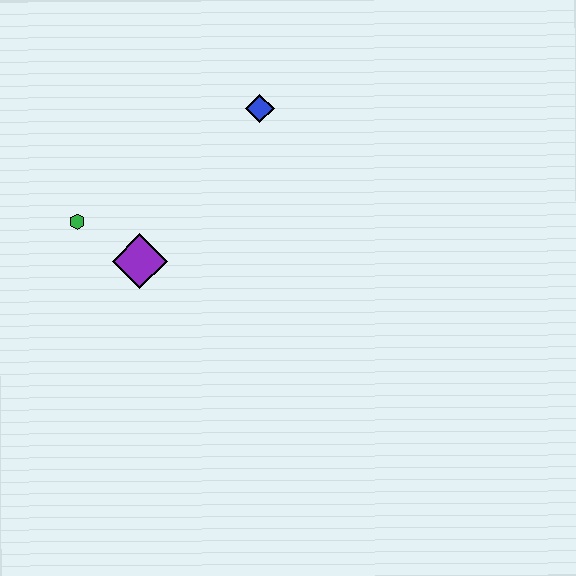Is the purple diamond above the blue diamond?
No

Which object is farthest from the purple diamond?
The blue diamond is farthest from the purple diamond.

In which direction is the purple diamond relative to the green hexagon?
The purple diamond is to the right of the green hexagon.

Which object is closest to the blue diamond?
The purple diamond is closest to the blue diamond.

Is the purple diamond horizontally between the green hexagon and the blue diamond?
Yes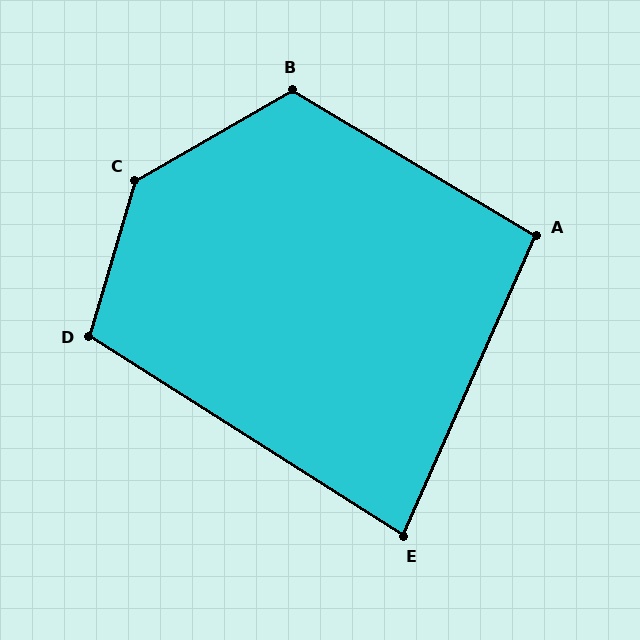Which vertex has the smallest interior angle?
E, at approximately 81 degrees.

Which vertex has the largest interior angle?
C, at approximately 136 degrees.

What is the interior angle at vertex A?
Approximately 97 degrees (obtuse).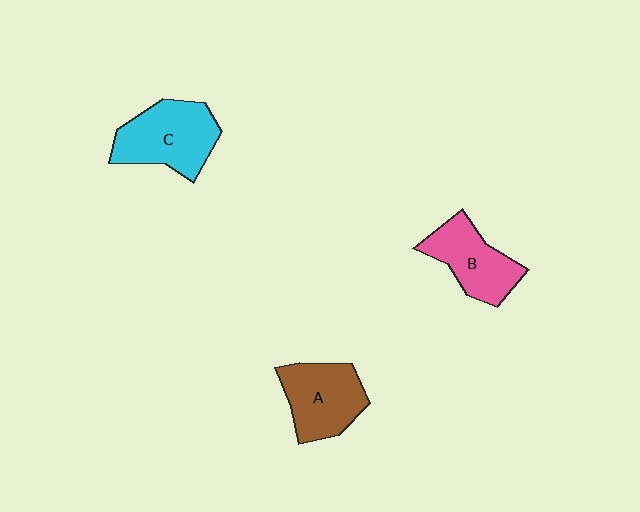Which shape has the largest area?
Shape C (cyan).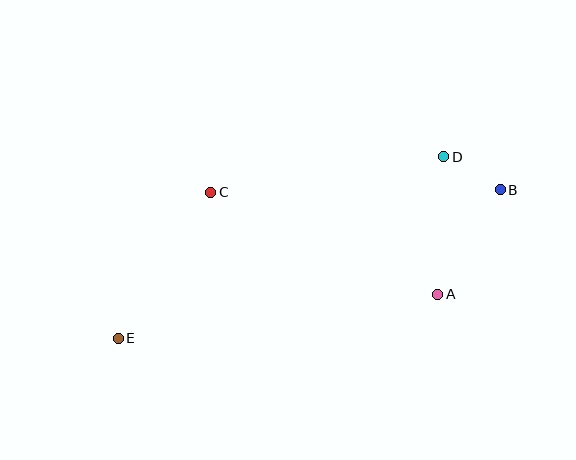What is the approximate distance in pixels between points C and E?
The distance between C and E is approximately 173 pixels.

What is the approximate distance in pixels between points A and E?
The distance between A and E is approximately 322 pixels.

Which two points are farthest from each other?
Points B and E are farthest from each other.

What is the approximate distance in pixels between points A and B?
The distance between A and B is approximately 122 pixels.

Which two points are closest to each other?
Points B and D are closest to each other.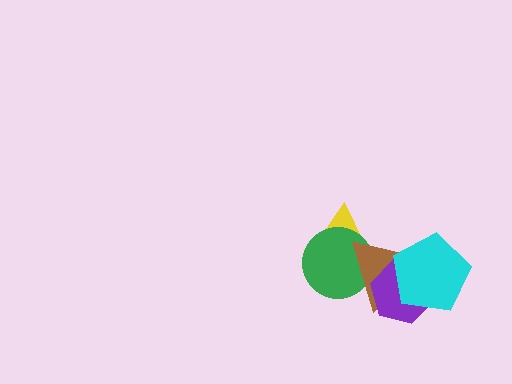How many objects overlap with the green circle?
2 objects overlap with the green circle.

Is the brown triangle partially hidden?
Yes, it is partially covered by another shape.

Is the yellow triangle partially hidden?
Yes, it is partially covered by another shape.